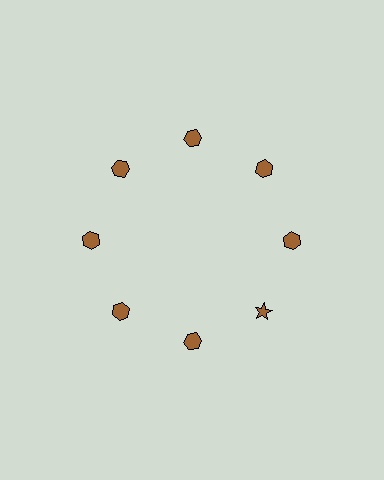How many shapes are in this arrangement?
There are 8 shapes arranged in a ring pattern.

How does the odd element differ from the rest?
It has a different shape: star instead of hexagon.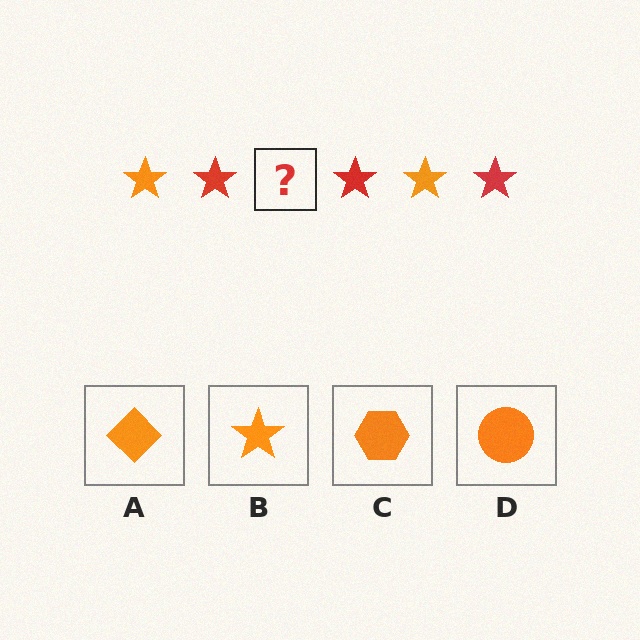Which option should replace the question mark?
Option B.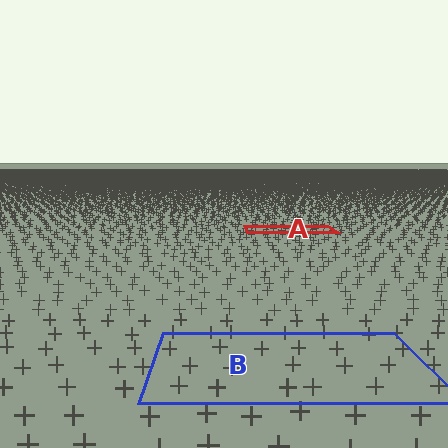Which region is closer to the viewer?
Region B is closer. The texture elements there are larger and more spread out.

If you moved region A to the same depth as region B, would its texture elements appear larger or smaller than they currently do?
They would appear larger. At a closer depth, the same texture elements are projected at a bigger on-screen size.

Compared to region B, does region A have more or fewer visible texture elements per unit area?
Region A has more texture elements per unit area — they are packed more densely because it is farther away.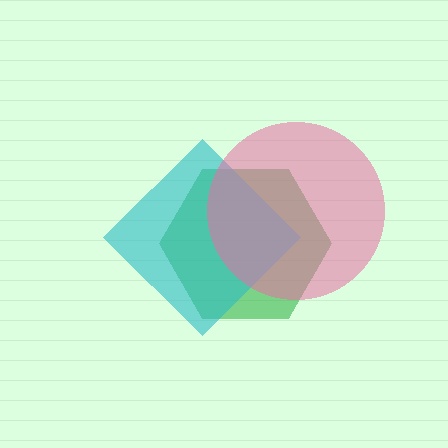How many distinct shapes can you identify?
There are 3 distinct shapes: a green hexagon, a cyan diamond, a pink circle.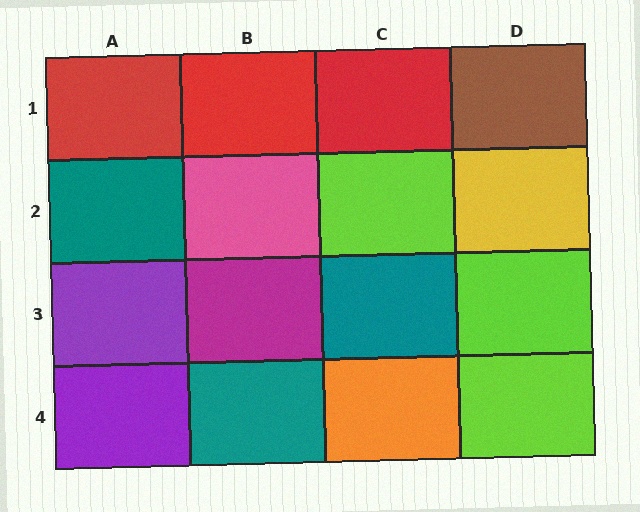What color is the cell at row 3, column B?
Magenta.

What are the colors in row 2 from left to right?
Teal, pink, lime, yellow.